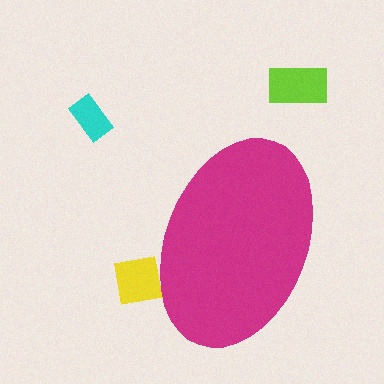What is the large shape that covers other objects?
A magenta ellipse.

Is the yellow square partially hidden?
Yes, the yellow square is partially hidden behind the magenta ellipse.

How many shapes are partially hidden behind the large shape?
1 shape is partially hidden.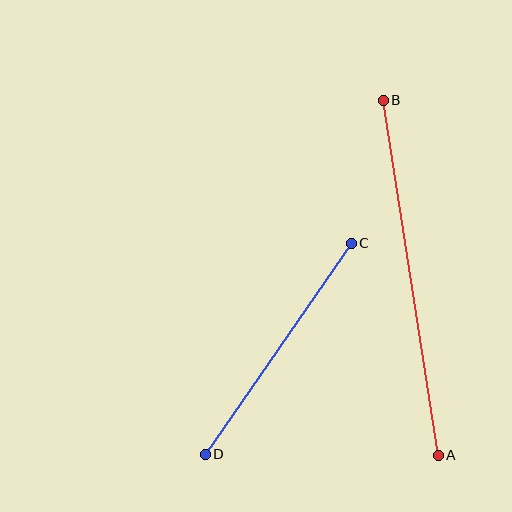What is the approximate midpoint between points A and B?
The midpoint is at approximately (411, 278) pixels.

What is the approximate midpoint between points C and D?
The midpoint is at approximately (278, 349) pixels.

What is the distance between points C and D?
The distance is approximately 257 pixels.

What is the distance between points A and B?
The distance is approximately 359 pixels.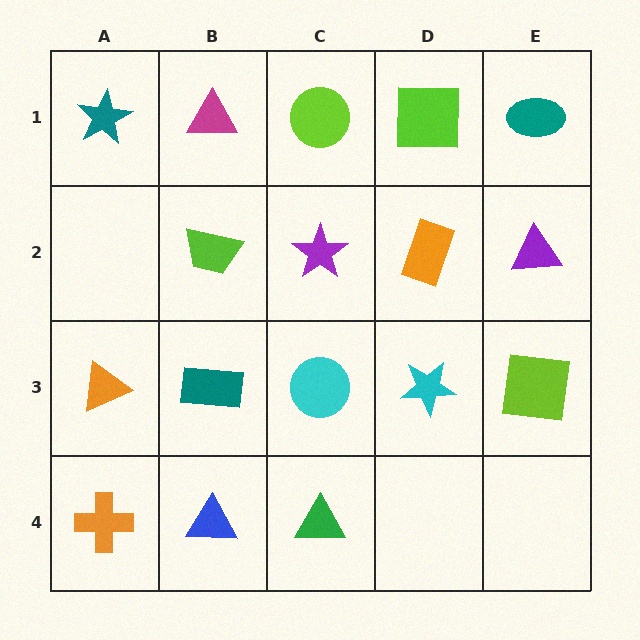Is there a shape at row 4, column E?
No, that cell is empty.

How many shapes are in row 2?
4 shapes.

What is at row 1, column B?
A magenta triangle.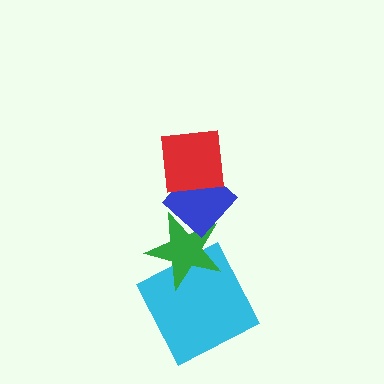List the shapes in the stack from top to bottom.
From top to bottom: the red square, the blue diamond, the green star, the cyan square.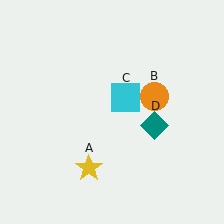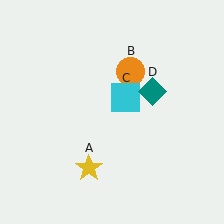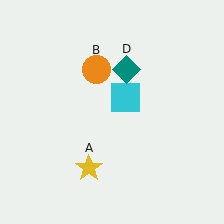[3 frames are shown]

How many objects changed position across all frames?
2 objects changed position: orange circle (object B), teal diamond (object D).